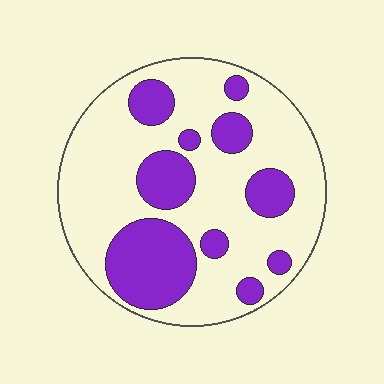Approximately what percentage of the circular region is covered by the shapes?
Approximately 30%.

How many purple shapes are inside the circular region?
10.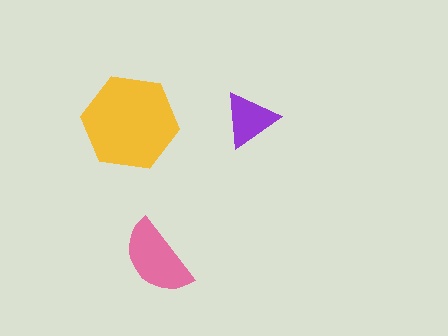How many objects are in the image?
There are 3 objects in the image.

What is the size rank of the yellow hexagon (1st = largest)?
1st.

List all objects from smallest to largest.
The purple triangle, the pink semicircle, the yellow hexagon.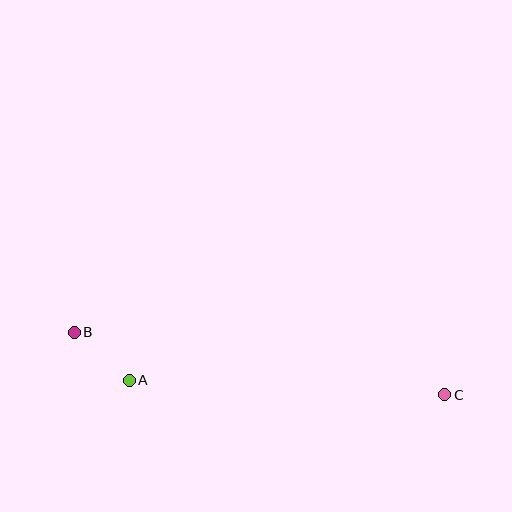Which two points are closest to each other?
Points A and B are closest to each other.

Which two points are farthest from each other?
Points B and C are farthest from each other.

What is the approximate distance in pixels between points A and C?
The distance between A and C is approximately 316 pixels.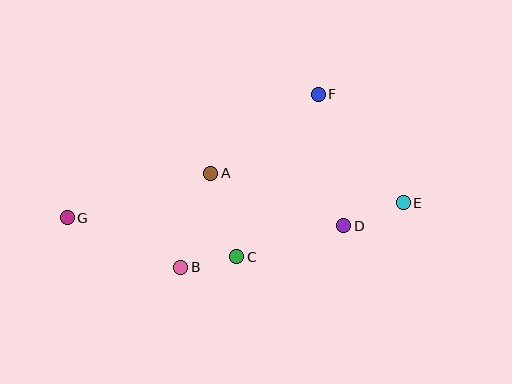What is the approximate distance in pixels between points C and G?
The distance between C and G is approximately 174 pixels.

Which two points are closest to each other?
Points B and C are closest to each other.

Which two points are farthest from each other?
Points E and G are farthest from each other.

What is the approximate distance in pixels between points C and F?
The distance between C and F is approximately 182 pixels.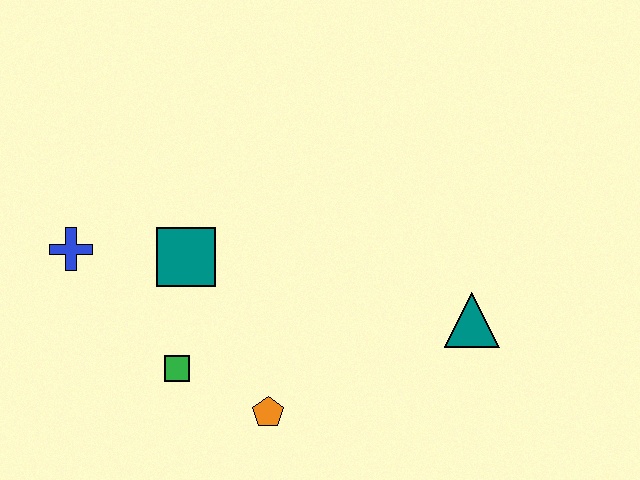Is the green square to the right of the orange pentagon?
No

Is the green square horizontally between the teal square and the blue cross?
Yes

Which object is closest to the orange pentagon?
The green square is closest to the orange pentagon.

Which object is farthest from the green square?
The teal triangle is farthest from the green square.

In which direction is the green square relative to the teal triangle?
The green square is to the left of the teal triangle.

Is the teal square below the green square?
No